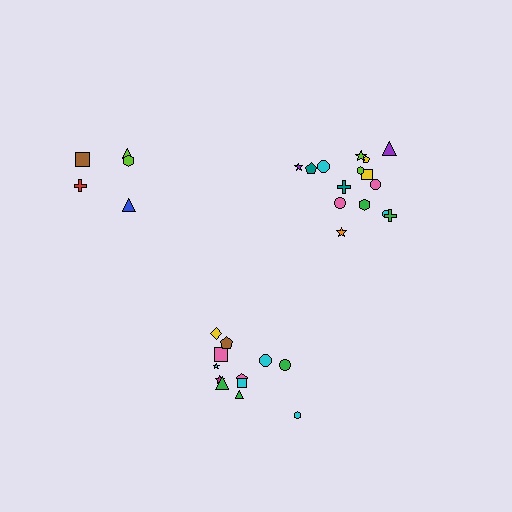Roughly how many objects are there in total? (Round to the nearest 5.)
Roughly 30 objects in total.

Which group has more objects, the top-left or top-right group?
The top-right group.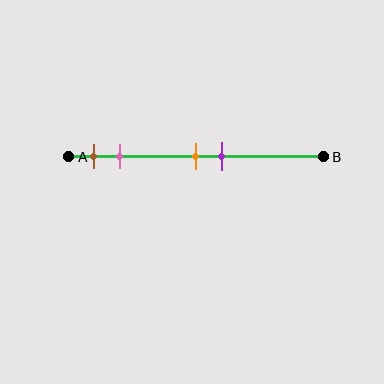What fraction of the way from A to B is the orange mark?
The orange mark is approximately 50% (0.5) of the way from A to B.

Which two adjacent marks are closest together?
The orange and purple marks are the closest adjacent pair.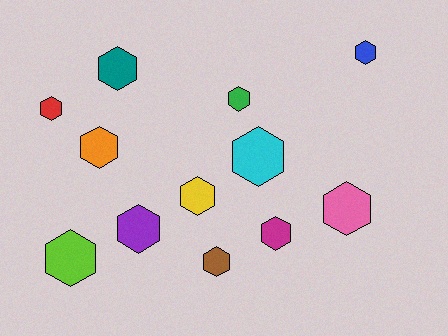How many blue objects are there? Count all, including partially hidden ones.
There is 1 blue object.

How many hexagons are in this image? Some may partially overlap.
There are 12 hexagons.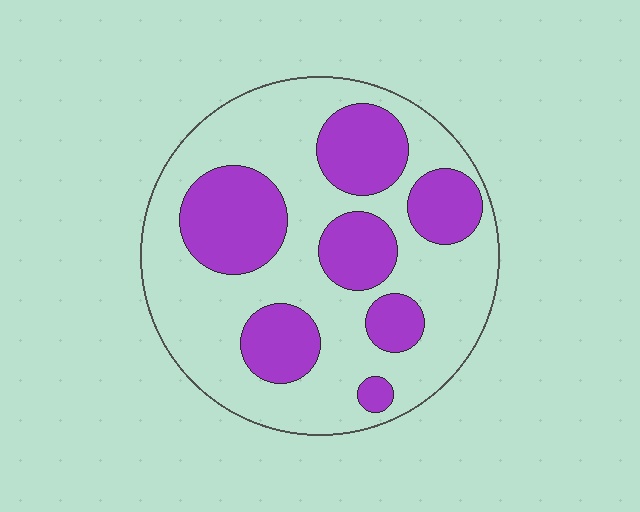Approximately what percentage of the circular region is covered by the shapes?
Approximately 35%.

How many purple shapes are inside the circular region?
7.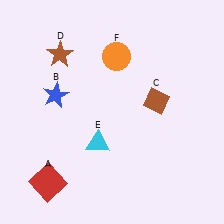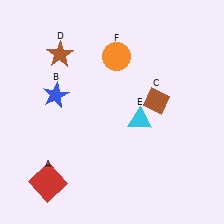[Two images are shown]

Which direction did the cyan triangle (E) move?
The cyan triangle (E) moved right.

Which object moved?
The cyan triangle (E) moved right.